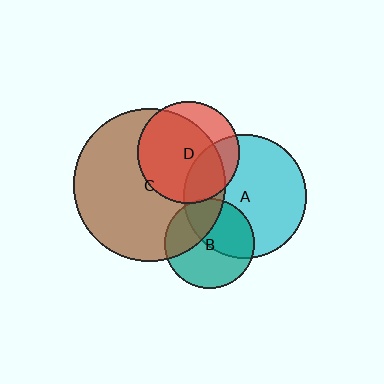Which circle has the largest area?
Circle C (brown).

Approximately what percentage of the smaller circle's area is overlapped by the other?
Approximately 75%.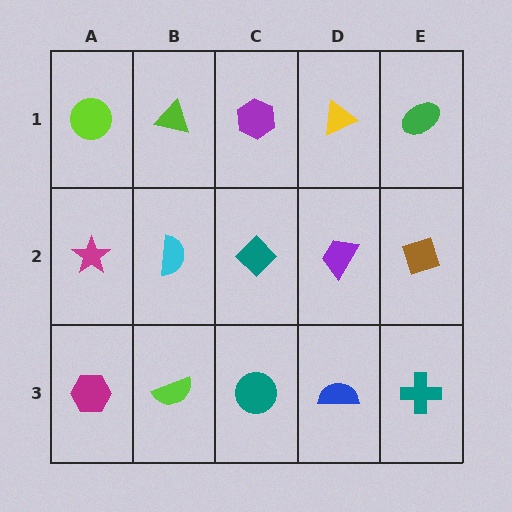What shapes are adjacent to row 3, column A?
A magenta star (row 2, column A), a lime semicircle (row 3, column B).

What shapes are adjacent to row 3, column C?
A teal diamond (row 2, column C), a lime semicircle (row 3, column B), a blue semicircle (row 3, column D).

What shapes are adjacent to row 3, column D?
A purple trapezoid (row 2, column D), a teal circle (row 3, column C), a teal cross (row 3, column E).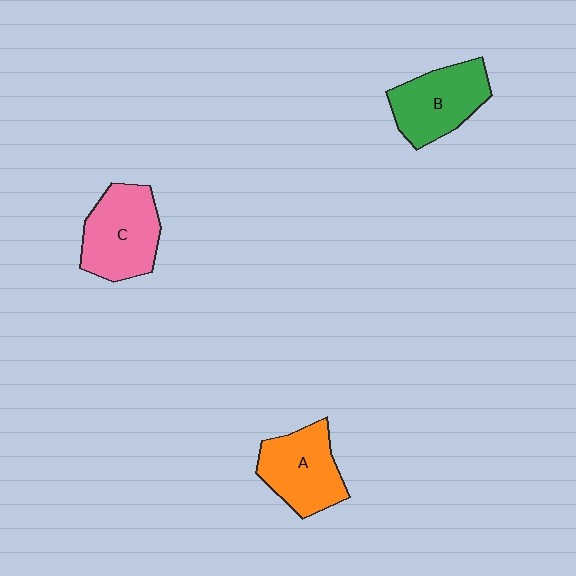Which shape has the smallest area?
Shape A (orange).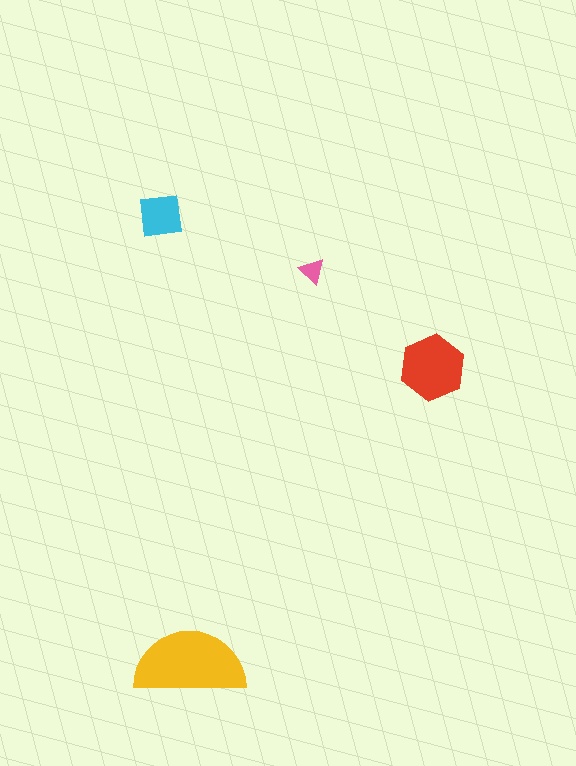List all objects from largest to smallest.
The yellow semicircle, the red hexagon, the cyan square, the pink triangle.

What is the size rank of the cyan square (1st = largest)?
3rd.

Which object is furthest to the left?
The cyan square is leftmost.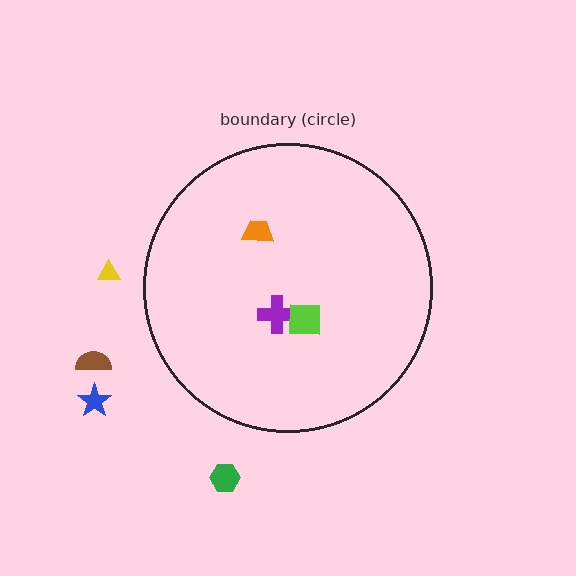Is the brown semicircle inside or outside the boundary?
Outside.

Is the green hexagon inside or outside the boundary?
Outside.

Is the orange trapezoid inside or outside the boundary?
Inside.